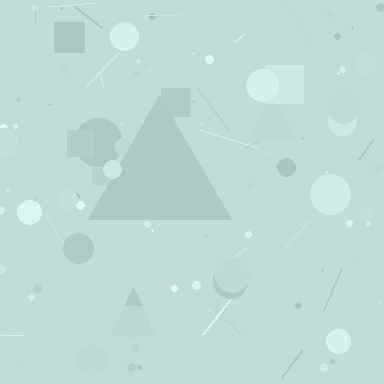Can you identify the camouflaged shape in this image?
The camouflaged shape is a triangle.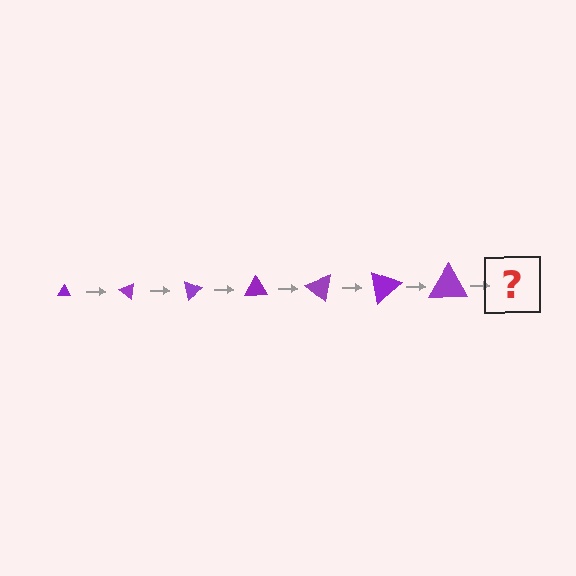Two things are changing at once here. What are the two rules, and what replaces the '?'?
The two rules are that the triangle grows larger each step and it rotates 40 degrees each step. The '?' should be a triangle, larger than the previous one and rotated 280 degrees from the start.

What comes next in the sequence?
The next element should be a triangle, larger than the previous one and rotated 280 degrees from the start.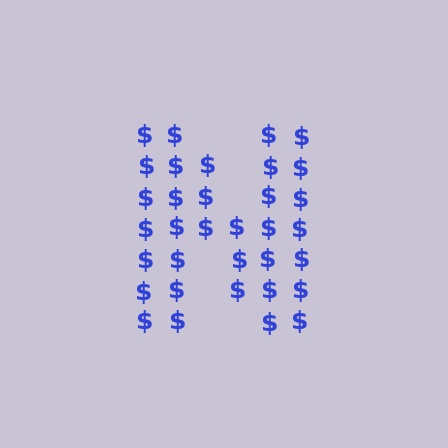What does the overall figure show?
The overall figure shows the letter N.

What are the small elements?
The small elements are dollar signs.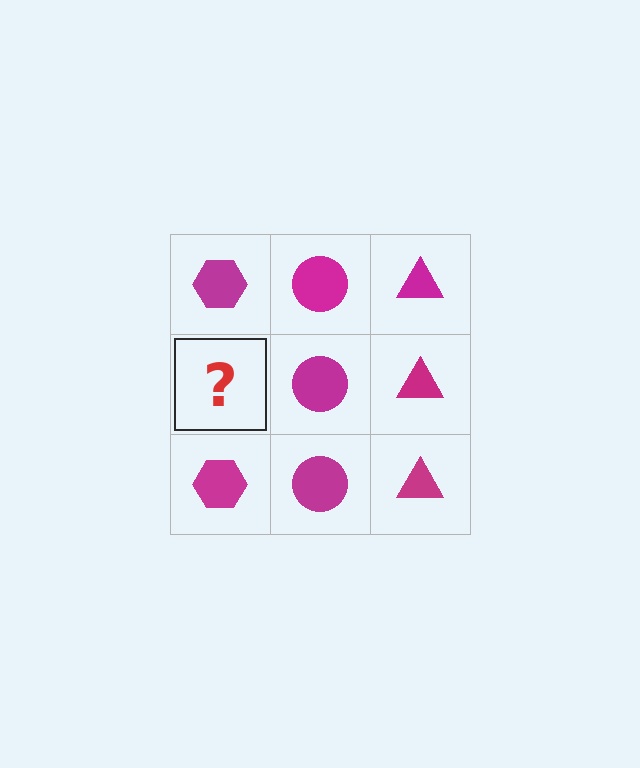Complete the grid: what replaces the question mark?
The question mark should be replaced with a magenta hexagon.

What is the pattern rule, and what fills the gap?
The rule is that each column has a consistent shape. The gap should be filled with a magenta hexagon.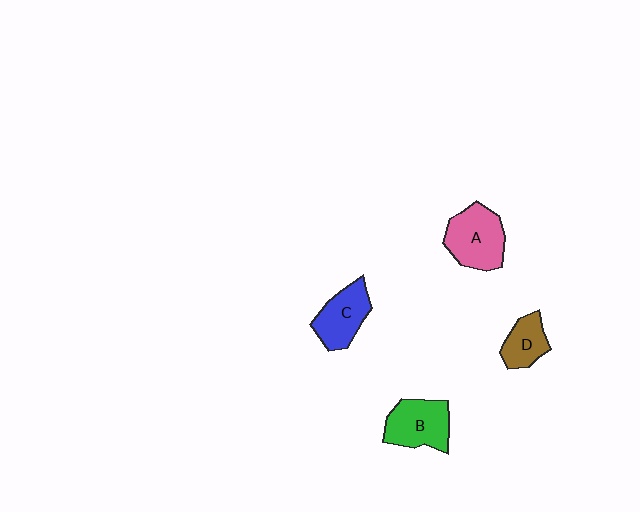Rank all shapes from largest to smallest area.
From largest to smallest: A (pink), B (green), C (blue), D (brown).